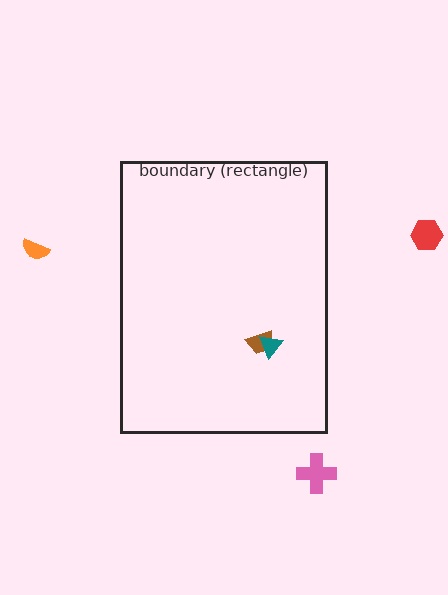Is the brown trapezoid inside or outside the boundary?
Inside.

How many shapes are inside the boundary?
2 inside, 3 outside.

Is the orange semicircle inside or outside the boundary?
Outside.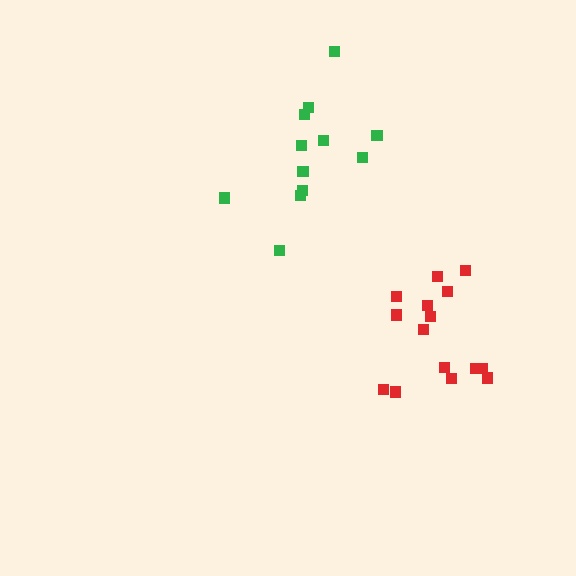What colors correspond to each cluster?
The clusters are colored: green, red.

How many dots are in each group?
Group 1: 12 dots, Group 2: 15 dots (27 total).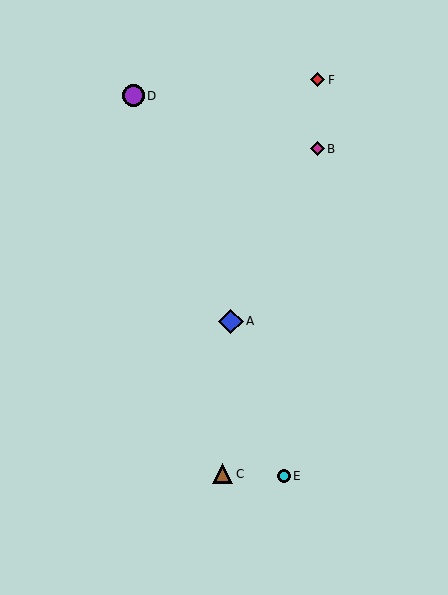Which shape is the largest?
The blue diamond (labeled A) is the largest.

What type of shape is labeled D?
Shape D is a purple circle.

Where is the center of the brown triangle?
The center of the brown triangle is at (223, 474).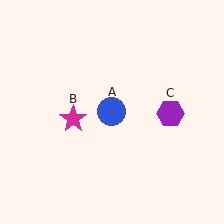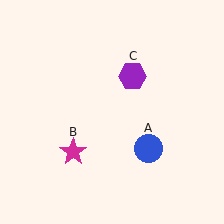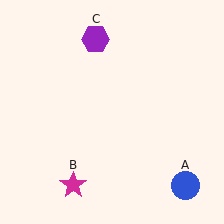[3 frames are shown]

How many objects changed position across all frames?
3 objects changed position: blue circle (object A), magenta star (object B), purple hexagon (object C).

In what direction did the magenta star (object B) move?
The magenta star (object B) moved down.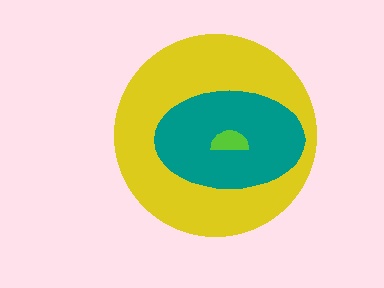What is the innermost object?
The lime semicircle.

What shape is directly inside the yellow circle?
The teal ellipse.